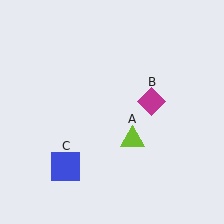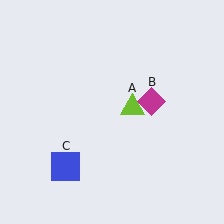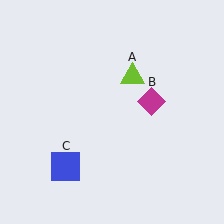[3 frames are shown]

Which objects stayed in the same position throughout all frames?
Magenta diamond (object B) and blue square (object C) remained stationary.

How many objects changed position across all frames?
1 object changed position: lime triangle (object A).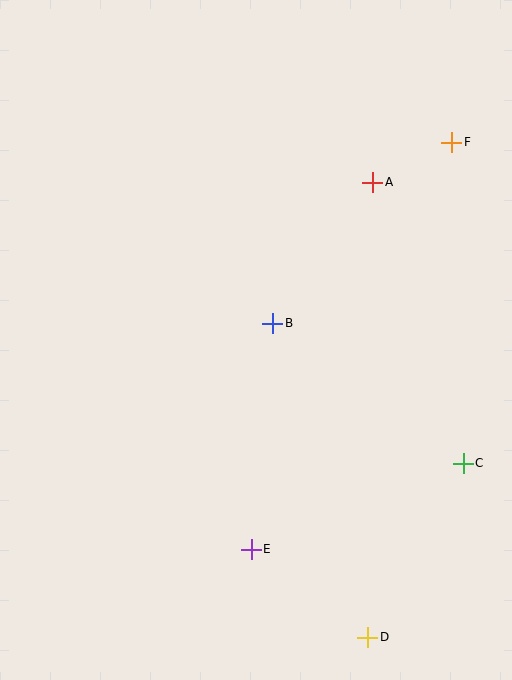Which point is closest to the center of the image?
Point B at (273, 323) is closest to the center.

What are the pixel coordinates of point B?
Point B is at (273, 323).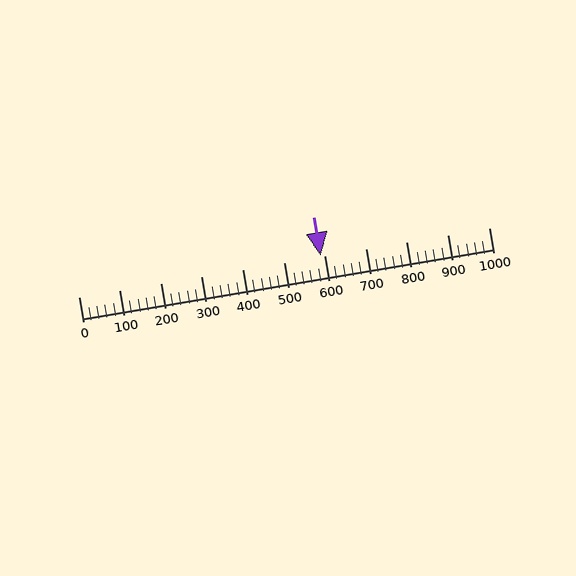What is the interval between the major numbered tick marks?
The major tick marks are spaced 100 units apart.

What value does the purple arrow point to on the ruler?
The purple arrow points to approximately 589.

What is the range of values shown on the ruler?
The ruler shows values from 0 to 1000.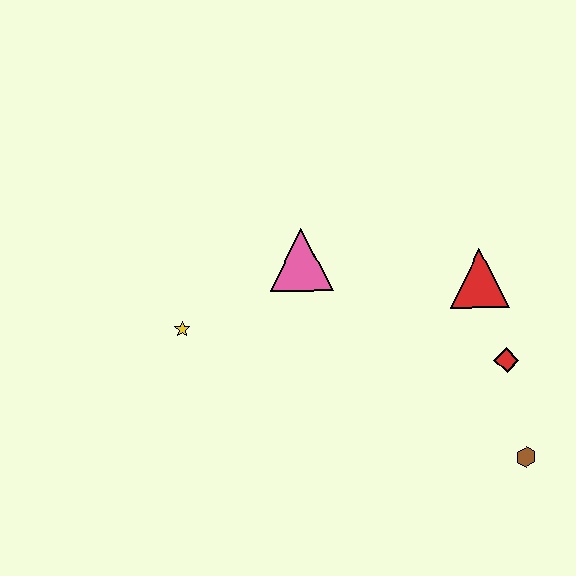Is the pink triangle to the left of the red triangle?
Yes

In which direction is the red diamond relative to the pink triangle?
The red diamond is to the right of the pink triangle.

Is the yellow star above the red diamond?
Yes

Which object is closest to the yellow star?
The pink triangle is closest to the yellow star.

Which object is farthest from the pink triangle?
The brown hexagon is farthest from the pink triangle.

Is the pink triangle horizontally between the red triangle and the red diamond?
No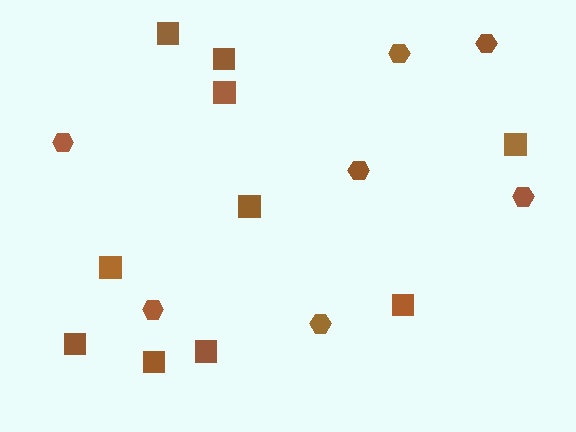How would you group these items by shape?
There are 2 groups: one group of hexagons (7) and one group of squares (10).